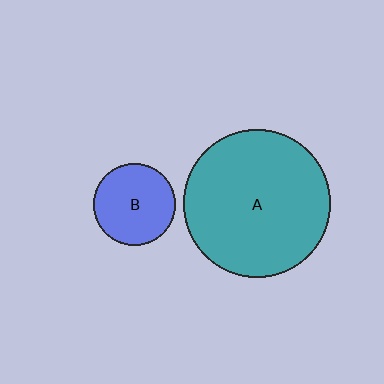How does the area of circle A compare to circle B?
Approximately 3.2 times.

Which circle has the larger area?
Circle A (teal).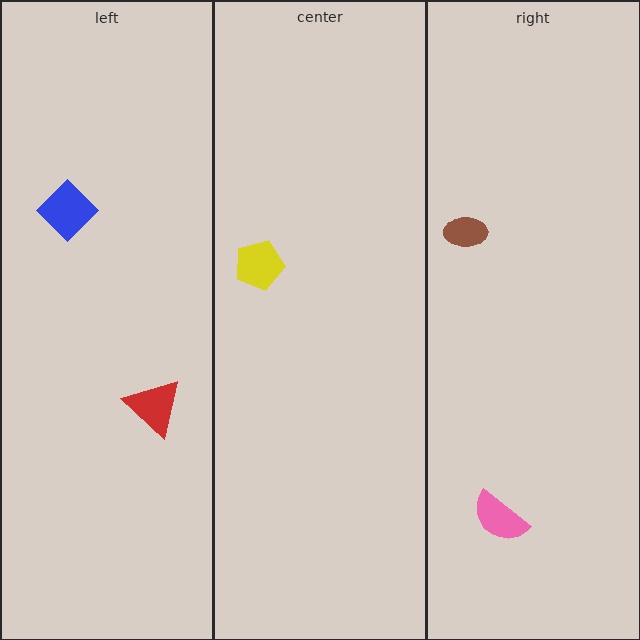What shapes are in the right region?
The brown ellipse, the pink semicircle.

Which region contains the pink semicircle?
The right region.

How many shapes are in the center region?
1.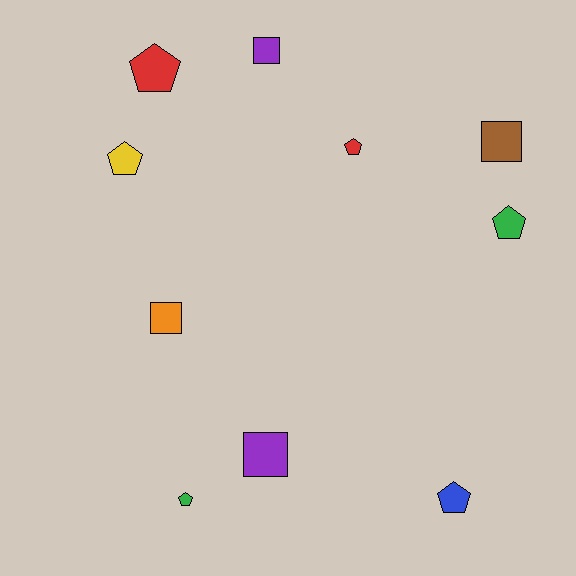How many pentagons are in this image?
There are 6 pentagons.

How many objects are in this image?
There are 10 objects.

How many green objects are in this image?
There are 2 green objects.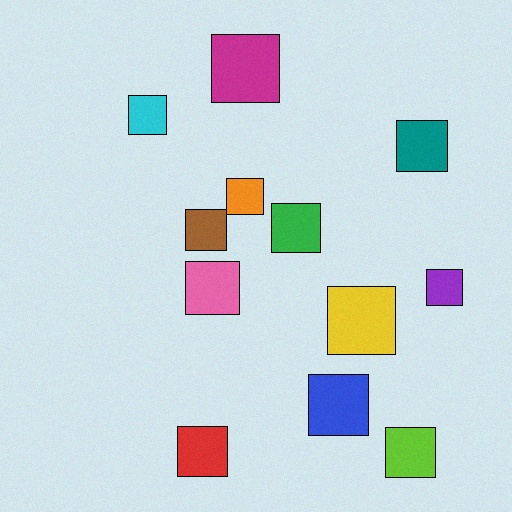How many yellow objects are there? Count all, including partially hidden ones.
There is 1 yellow object.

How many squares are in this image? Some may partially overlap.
There are 12 squares.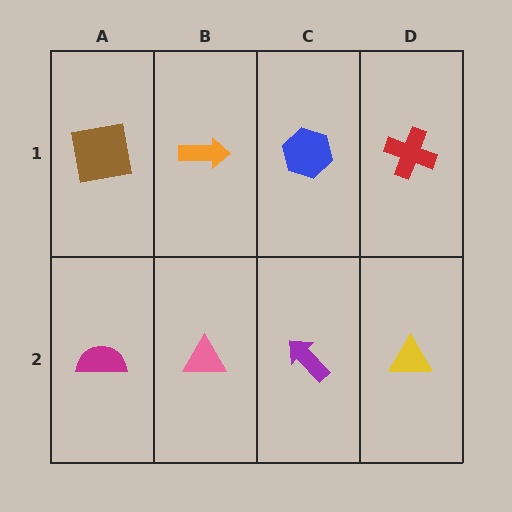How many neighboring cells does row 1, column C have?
3.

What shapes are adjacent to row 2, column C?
A blue hexagon (row 1, column C), a pink triangle (row 2, column B), a yellow triangle (row 2, column D).